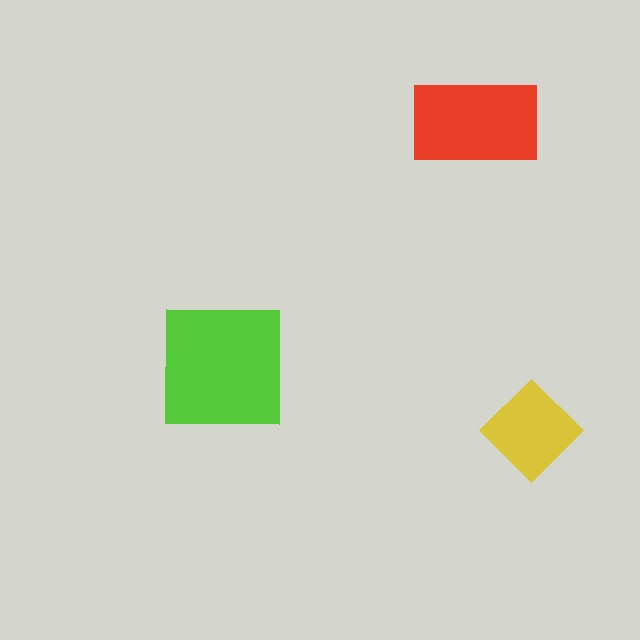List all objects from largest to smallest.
The lime square, the red rectangle, the yellow diamond.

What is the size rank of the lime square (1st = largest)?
1st.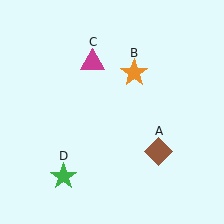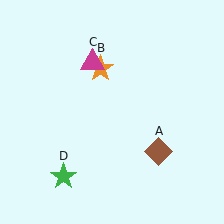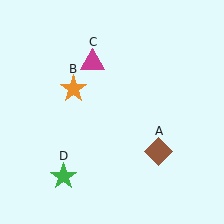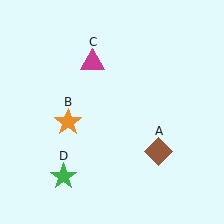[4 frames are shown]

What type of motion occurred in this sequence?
The orange star (object B) rotated counterclockwise around the center of the scene.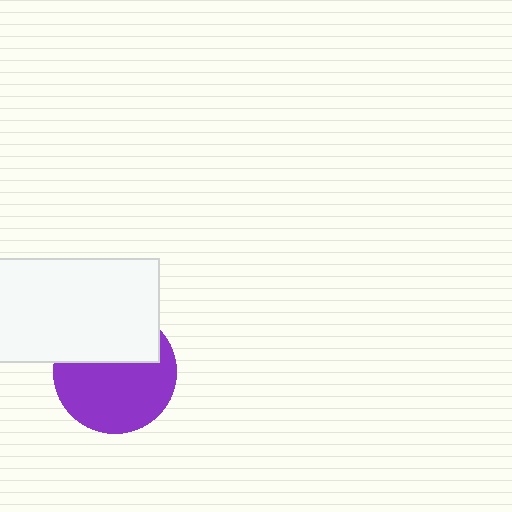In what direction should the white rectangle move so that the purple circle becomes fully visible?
The white rectangle should move up. That is the shortest direction to clear the overlap and leave the purple circle fully visible.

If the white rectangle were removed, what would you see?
You would see the complete purple circle.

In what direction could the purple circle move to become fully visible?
The purple circle could move down. That would shift it out from behind the white rectangle entirely.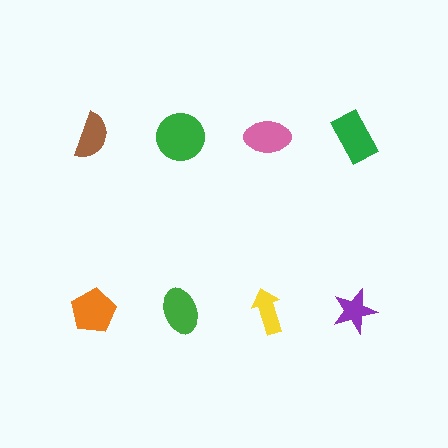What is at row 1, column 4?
A green rectangle.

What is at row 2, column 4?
A purple star.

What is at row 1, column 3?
A pink ellipse.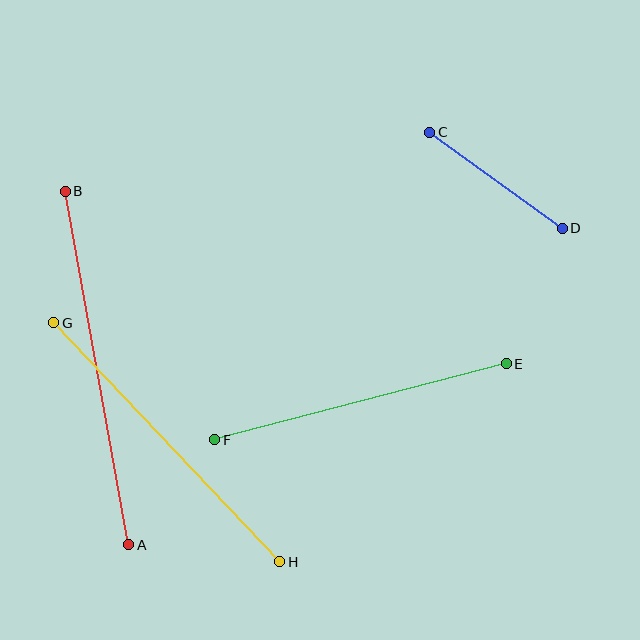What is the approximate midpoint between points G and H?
The midpoint is at approximately (167, 442) pixels.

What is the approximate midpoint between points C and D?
The midpoint is at approximately (496, 180) pixels.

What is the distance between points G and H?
The distance is approximately 329 pixels.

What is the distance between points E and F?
The distance is approximately 301 pixels.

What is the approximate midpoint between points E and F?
The midpoint is at approximately (360, 402) pixels.